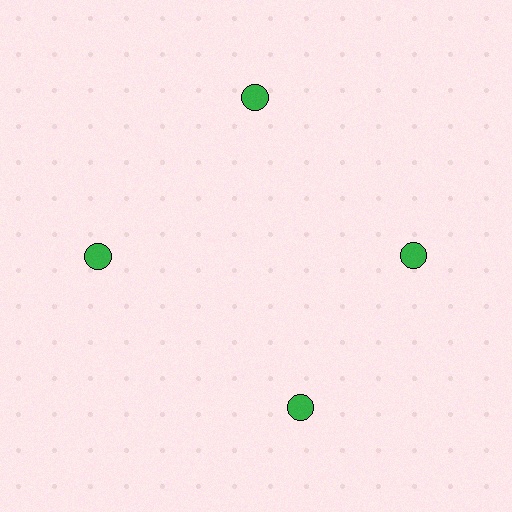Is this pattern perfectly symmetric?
No. The 4 green circles are arranged in a ring, but one element near the 6 o'clock position is rotated out of alignment along the ring, breaking the 4-fold rotational symmetry.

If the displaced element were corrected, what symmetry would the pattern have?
It would have 4-fold rotational symmetry — the pattern would map onto itself every 90 degrees.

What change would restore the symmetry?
The symmetry would be restored by rotating it back into even spacing with its neighbors so that all 4 circles sit at equal angles and equal distance from the center.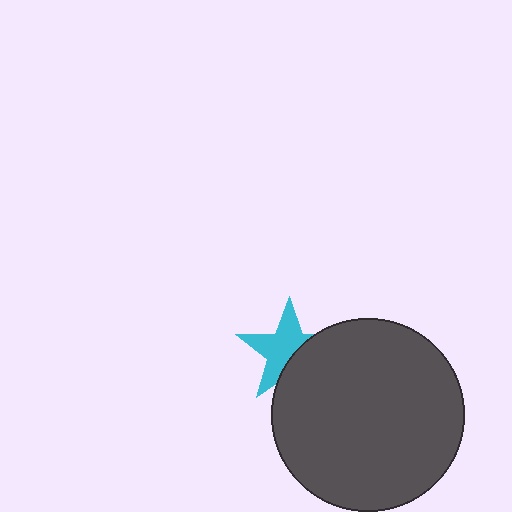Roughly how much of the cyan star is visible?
About half of it is visible (roughly 61%).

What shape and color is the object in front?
The object in front is a dark gray circle.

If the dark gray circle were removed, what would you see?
You would see the complete cyan star.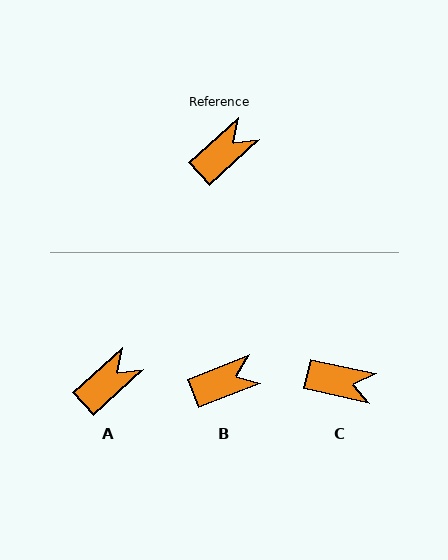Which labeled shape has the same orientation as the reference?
A.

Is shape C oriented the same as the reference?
No, it is off by about 55 degrees.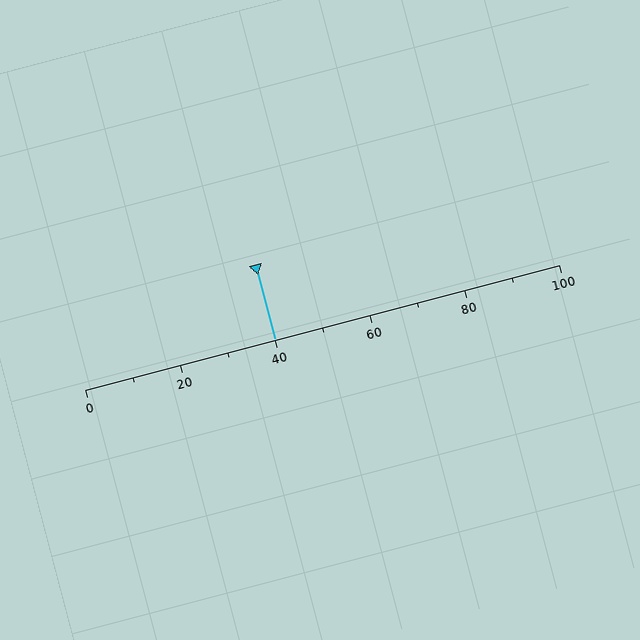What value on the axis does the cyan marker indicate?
The marker indicates approximately 40.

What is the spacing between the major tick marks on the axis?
The major ticks are spaced 20 apart.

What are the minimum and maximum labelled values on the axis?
The axis runs from 0 to 100.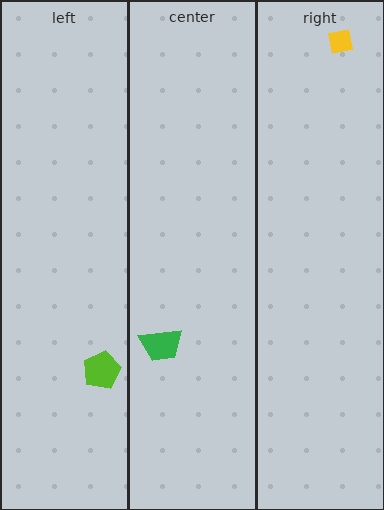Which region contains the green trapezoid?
The center region.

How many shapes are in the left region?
1.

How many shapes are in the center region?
1.